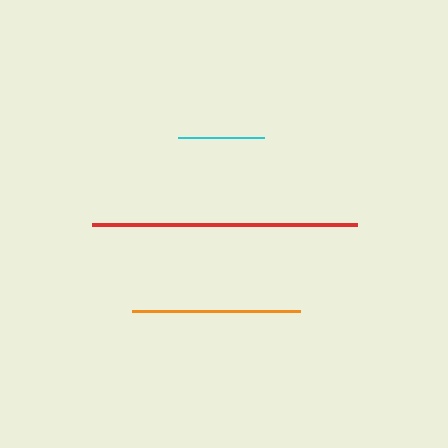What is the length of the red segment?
The red segment is approximately 265 pixels long.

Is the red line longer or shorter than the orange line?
The red line is longer than the orange line.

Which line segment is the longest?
The red line is the longest at approximately 265 pixels.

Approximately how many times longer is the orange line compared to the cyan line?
The orange line is approximately 1.9 times the length of the cyan line.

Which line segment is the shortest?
The cyan line is the shortest at approximately 86 pixels.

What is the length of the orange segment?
The orange segment is approximately 168 pixels long.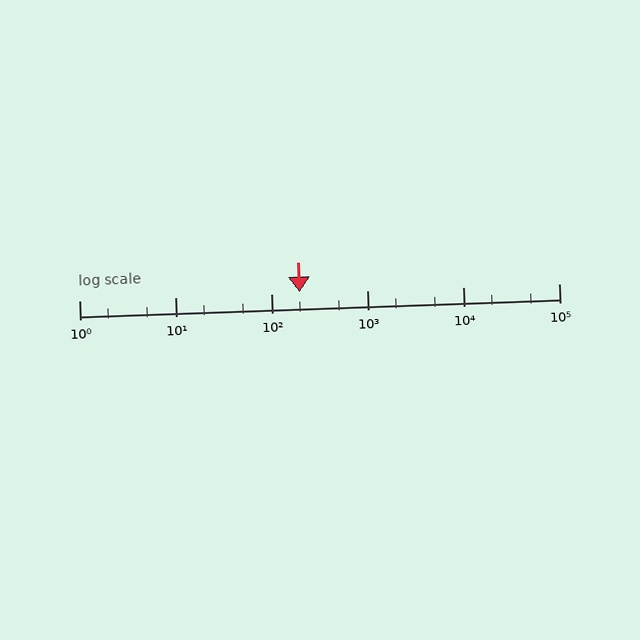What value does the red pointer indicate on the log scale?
The pointer indicates approximately 200.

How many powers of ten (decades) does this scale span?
The scale spans 5 decades, from 1 to 100000.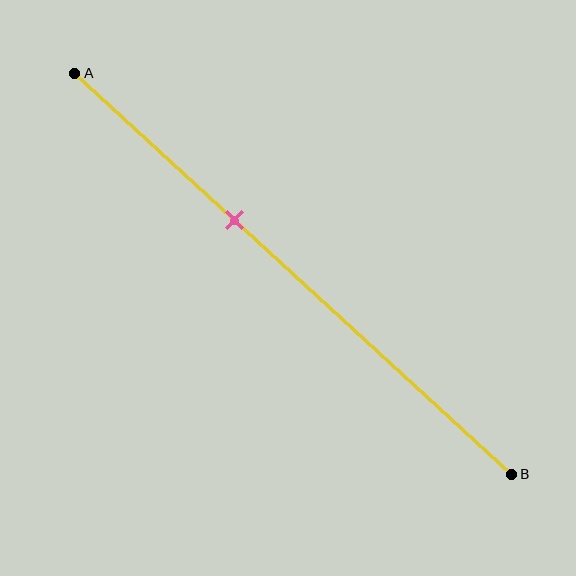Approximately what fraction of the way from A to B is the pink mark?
The pink mark is approximately 35% of the way from A to B.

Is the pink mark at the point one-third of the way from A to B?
No, the mark is at about 35% from A, not at the 33% one-third point.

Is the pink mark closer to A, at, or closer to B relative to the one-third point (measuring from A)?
The pink mark is closer to point B than the one-third point of segment AB.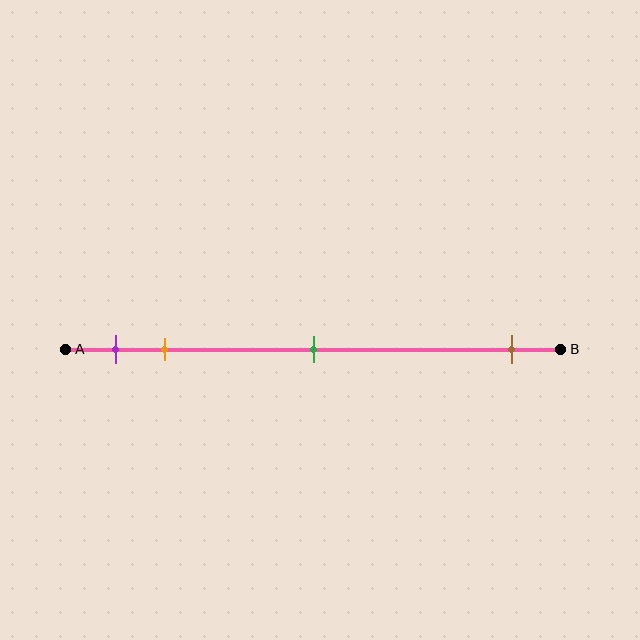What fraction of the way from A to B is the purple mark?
The purple mark is approximately 10% (0.1) of the way from A to B.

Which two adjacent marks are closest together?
The purple and orange marks are the closest adjacent pair.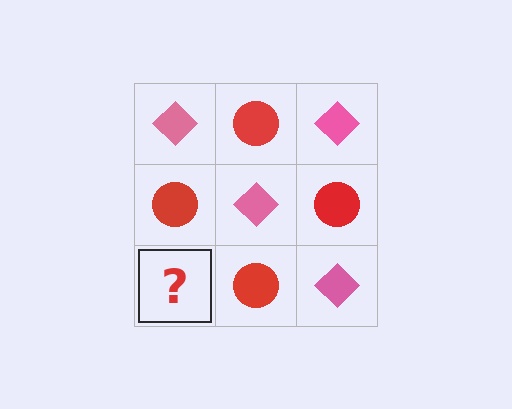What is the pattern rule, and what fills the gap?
The rule is that it alternates pink diamond and red circle in a checkerboard pattern. The gap should be filled with a pink diamond.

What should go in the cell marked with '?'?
The missing cell should contain a pink diamond.